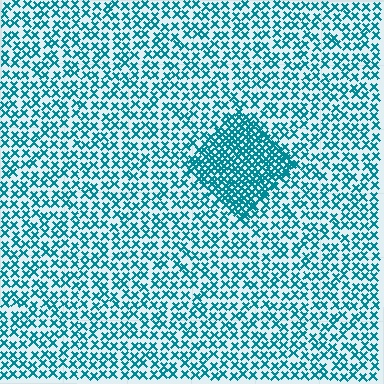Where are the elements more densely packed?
The elements are more densely packed inside the diamond boundary.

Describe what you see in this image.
The image contains small teal elements arranged at two different densities. A diamond-shaped region is visible where the elements are more densely packed than the surrounding area.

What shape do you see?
I see a diamond.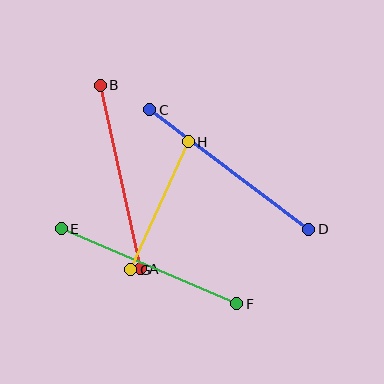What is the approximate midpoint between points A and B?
The midpoint is at approximately (120, 177) pixels.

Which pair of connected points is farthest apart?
Points C and D are farthest apart.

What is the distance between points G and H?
The distance is approximately 140 pixels.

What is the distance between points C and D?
The distance is approximately 199 pixels.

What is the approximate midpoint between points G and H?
The midpoint is at approximately (160, 206) pixels.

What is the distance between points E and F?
The distance is approximately 191 pixels.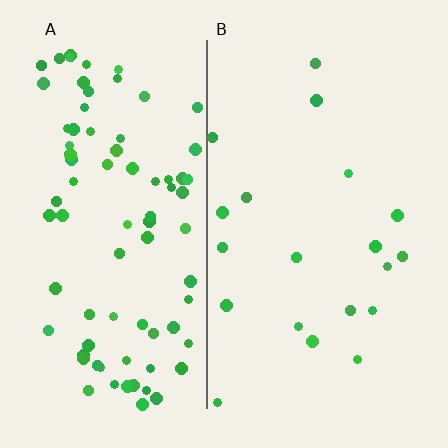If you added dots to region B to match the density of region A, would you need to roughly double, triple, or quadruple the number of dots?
Approximately quadruple.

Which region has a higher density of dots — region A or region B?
A (the left).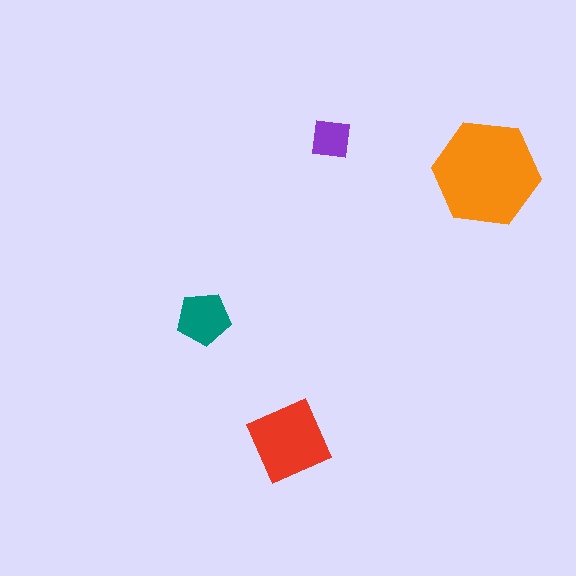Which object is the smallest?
The purple square.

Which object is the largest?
The orange hexagon.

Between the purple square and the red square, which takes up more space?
The red square.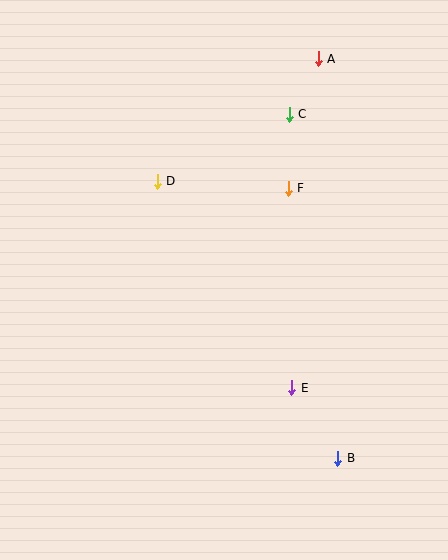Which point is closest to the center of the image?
Point F at (288, 188) is closest to the center.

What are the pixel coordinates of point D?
Point D is at (157, 181).